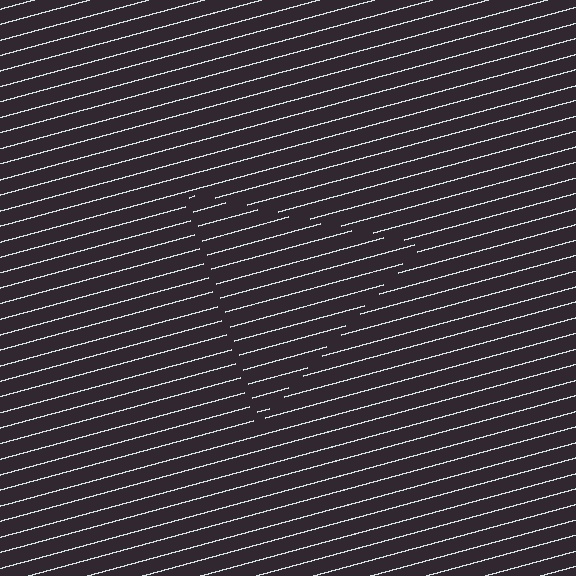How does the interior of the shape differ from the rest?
The interior of the shape contains the same grating, shifted by half a period — the contour is defined by the phase discontinuity where line-ends from the inner and outer gratings abut.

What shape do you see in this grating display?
An illusory triangle. The interior of the shape contains the same grating, shifted by half a period — the contour is defined by the phase discontinuity where line-ends from the inner and outer gratings abut.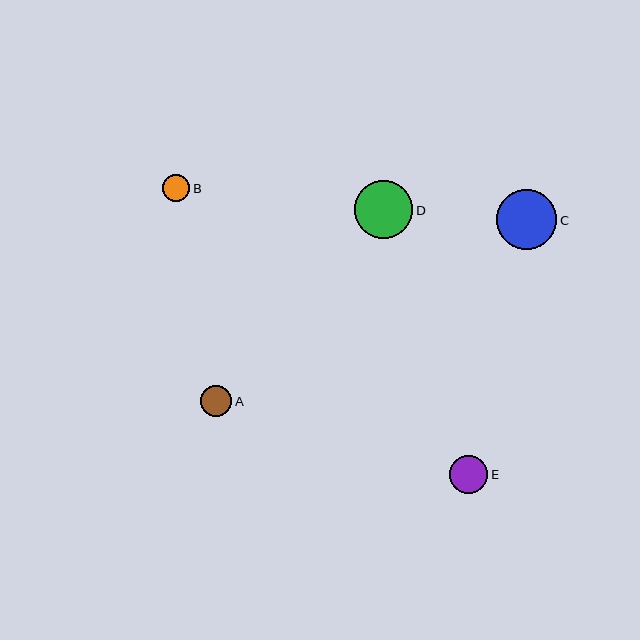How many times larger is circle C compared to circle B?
Circle C is approximately 2.2 times the size of circle B.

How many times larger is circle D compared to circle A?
Circle D is approximately 1.9 times the size of circle A.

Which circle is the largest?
Circle C is the largest with a size of approximately 60 pixels.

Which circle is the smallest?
Circle B is the smallest with a size of approximately 27 pixels.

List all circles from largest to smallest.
From largest to smallest: C, D, E, A, B.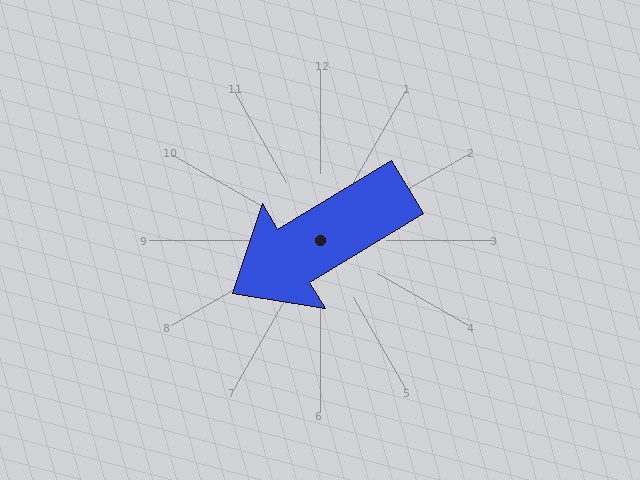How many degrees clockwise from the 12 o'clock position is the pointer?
Approximately 239 degrees.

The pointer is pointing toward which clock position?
Roughly 8 o'clock.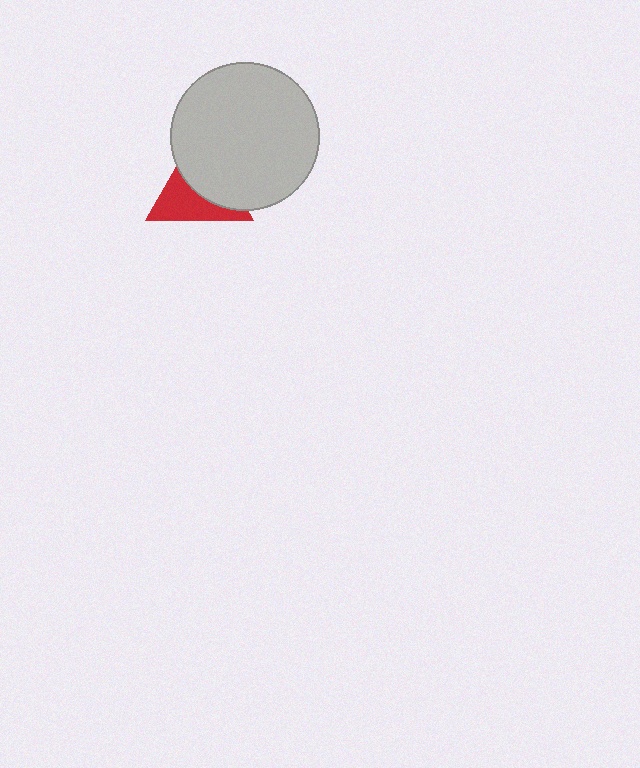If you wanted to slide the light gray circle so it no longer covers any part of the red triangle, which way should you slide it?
Slide it toward the upper-right — that is the most direct way to separate the two shapes.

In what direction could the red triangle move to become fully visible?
The red triangle could move toward the lower-left. That would shift it out from behind the light gray circle entirely.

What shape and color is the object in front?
The object in front is a light gray circle.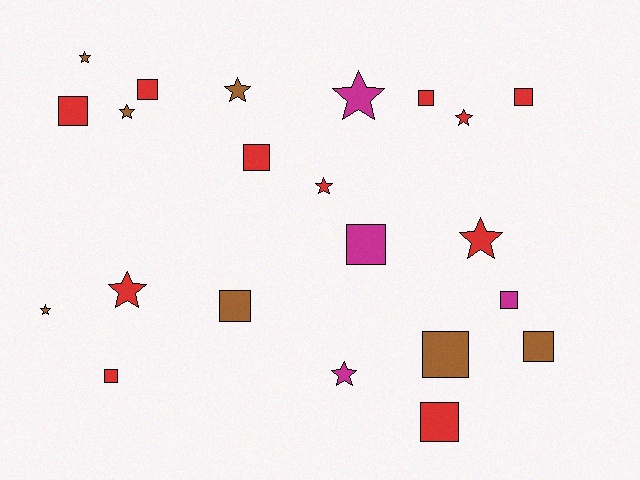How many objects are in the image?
There are 22 objects.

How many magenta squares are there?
There are 2 magenta squares.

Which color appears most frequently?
Red, with 11 objects.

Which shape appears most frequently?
Square, with 12 objects.